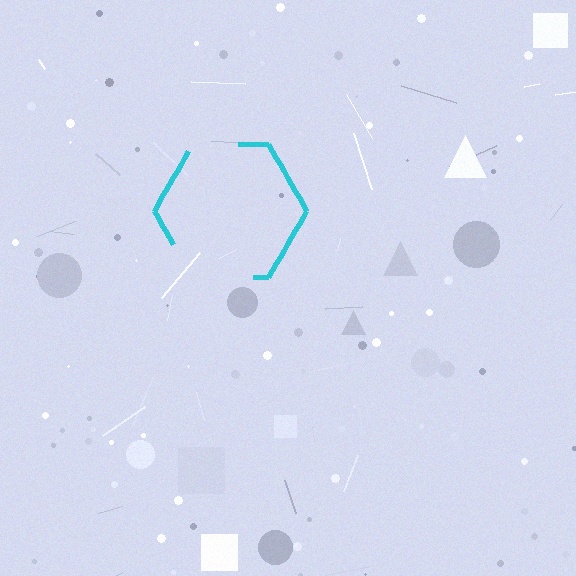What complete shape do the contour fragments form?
The contour fragments form a hexagon.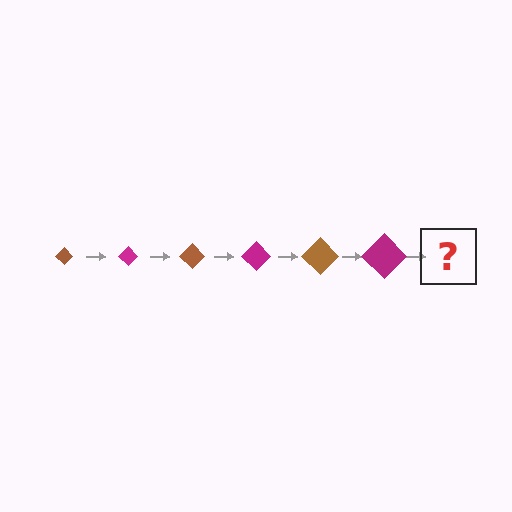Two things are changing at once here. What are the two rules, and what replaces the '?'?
The two rules are that the diamond grows larger each step and the color cycles through brown and magenta. The '?' should be a brown diamond, larger than the previous one.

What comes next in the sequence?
The next element should be a brown diamond, larger than the previous one.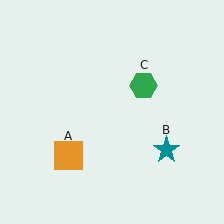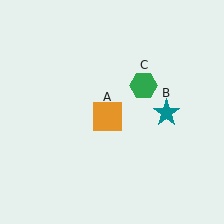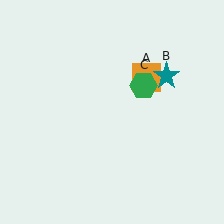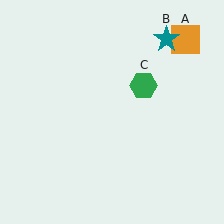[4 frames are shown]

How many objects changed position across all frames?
2 objects changed position: orange square (object A), teal star (object B).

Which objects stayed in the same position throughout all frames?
Green hexagon (object C) remained stationary.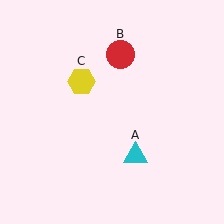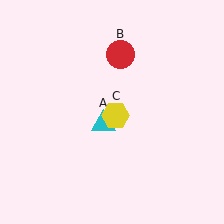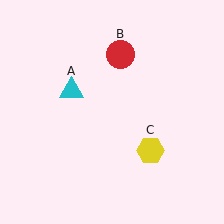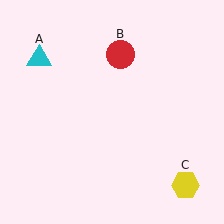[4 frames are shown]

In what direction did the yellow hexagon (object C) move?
The yellow hexagon (object C) moved down and to the right.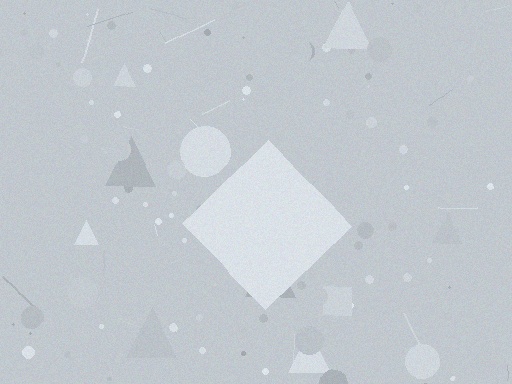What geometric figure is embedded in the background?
A diamond is embedded in the background.